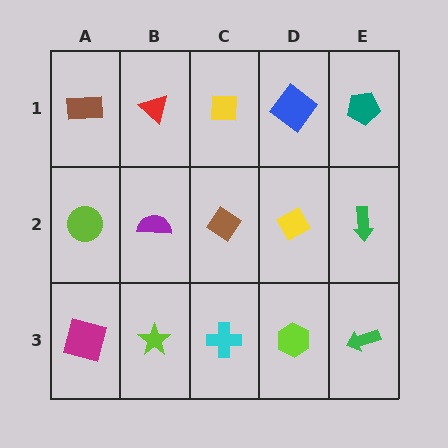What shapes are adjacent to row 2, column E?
A teal pentagon (row 1, column E), a green arrow (row 3, column E), a yellow diamond (row 2, column D).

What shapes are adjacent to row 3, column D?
A yellow diamond (row 2, column D), a cyan cross (row 3, column C), a green arrow (row 3, column E).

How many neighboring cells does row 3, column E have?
2.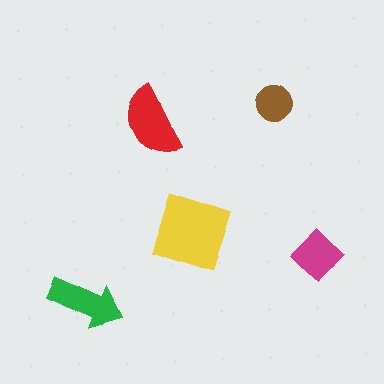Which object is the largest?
The yellow square.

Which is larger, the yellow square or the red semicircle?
The yellow square.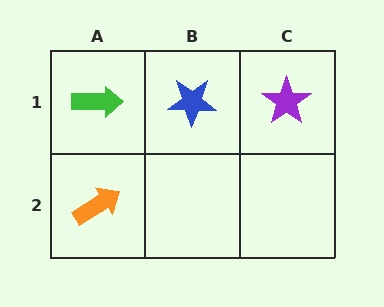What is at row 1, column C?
A purple star.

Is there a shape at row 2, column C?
No, that cell is empty.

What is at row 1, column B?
A blue star.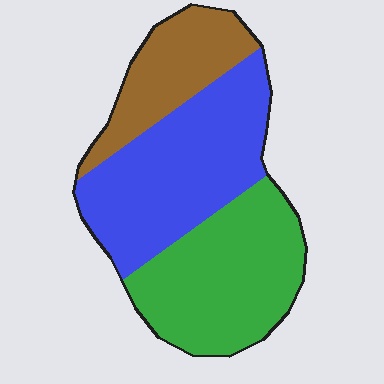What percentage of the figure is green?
Green covers roughly 35% of the figure.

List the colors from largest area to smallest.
From largest to smallest: blue, green, brown.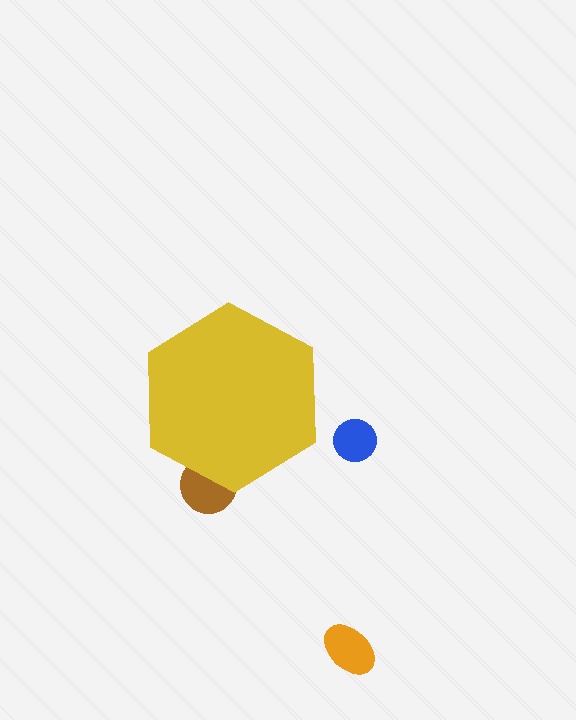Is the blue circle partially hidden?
No, the blue circle is fully visible.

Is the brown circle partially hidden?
Yes, the brown circle is partially hidden behind the yellow hexagon.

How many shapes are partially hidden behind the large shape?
1 shape is partially hidden.